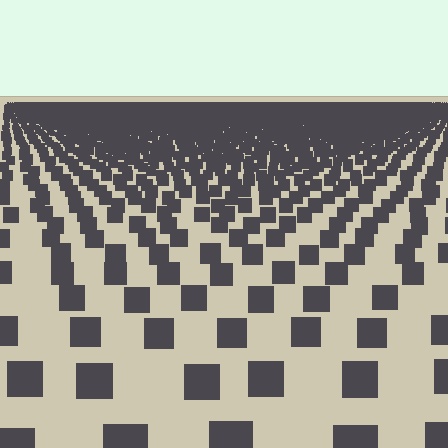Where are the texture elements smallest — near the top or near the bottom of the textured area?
Near the top.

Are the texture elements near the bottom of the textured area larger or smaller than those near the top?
Larger. Near the bottom, elements are closer to the viewer and appear at a bigger on-screen size.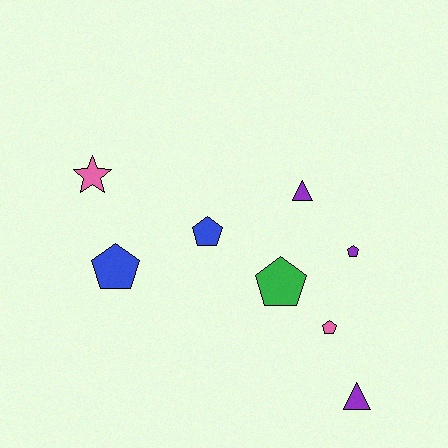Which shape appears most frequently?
Pentagon, with 5 objects.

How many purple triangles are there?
There are 2 purple triangles.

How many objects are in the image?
There are 8 objects.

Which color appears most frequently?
Purple, with 3 objects.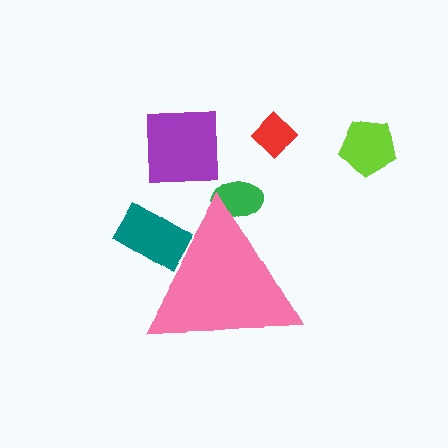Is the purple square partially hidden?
No, the purple square is fully visible.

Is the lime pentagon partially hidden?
No, the lime pentagon is fully visible.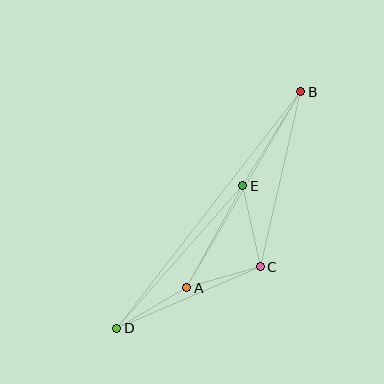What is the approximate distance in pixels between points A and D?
The distance between A and D is approximately 81 pixels.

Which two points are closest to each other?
Points A and C are closest to each other.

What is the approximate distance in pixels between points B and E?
The distance between B and E is approximately 110 pixels.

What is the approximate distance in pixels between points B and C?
The distance between B and C is approximately 180 pixels.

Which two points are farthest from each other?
Points B and D are farthest from each other.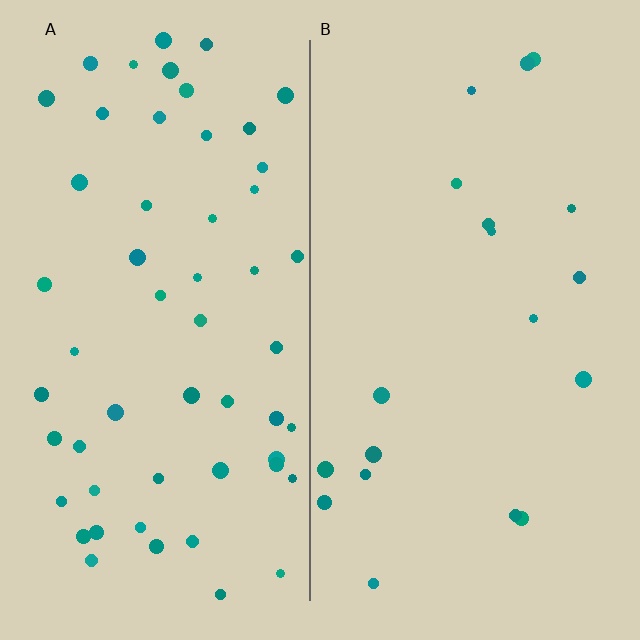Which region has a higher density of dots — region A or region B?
A (the left).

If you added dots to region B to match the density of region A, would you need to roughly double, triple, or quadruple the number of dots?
Approximately triple.